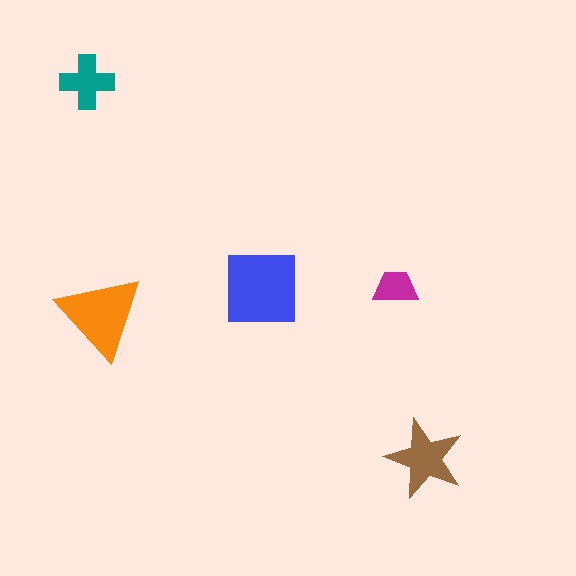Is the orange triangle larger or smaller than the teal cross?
Larger.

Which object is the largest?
The blue square.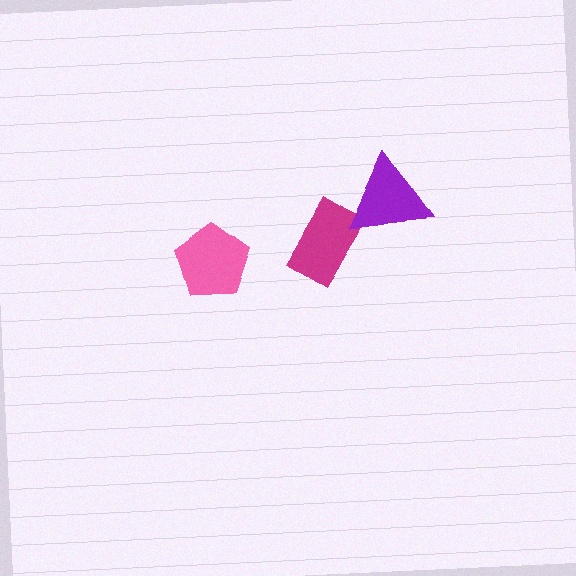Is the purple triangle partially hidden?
No, no other shape covers it.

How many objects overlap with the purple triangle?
1 object overlaps with the purple triangle.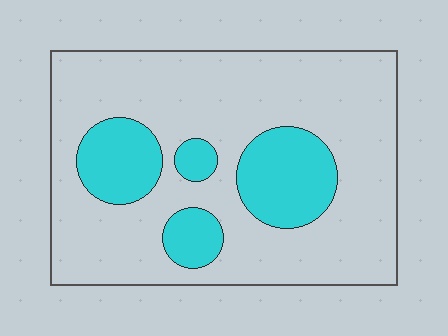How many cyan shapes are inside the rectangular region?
4.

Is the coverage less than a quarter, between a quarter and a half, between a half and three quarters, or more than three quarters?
Less than a quarter.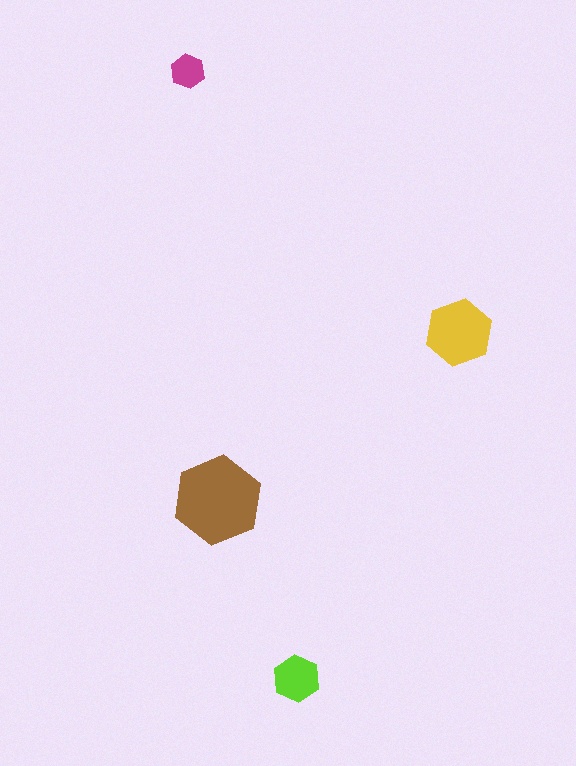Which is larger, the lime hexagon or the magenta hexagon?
The lime one.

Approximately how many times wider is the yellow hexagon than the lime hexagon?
About 1.5 times wider.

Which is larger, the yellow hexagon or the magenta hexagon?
The yellow one.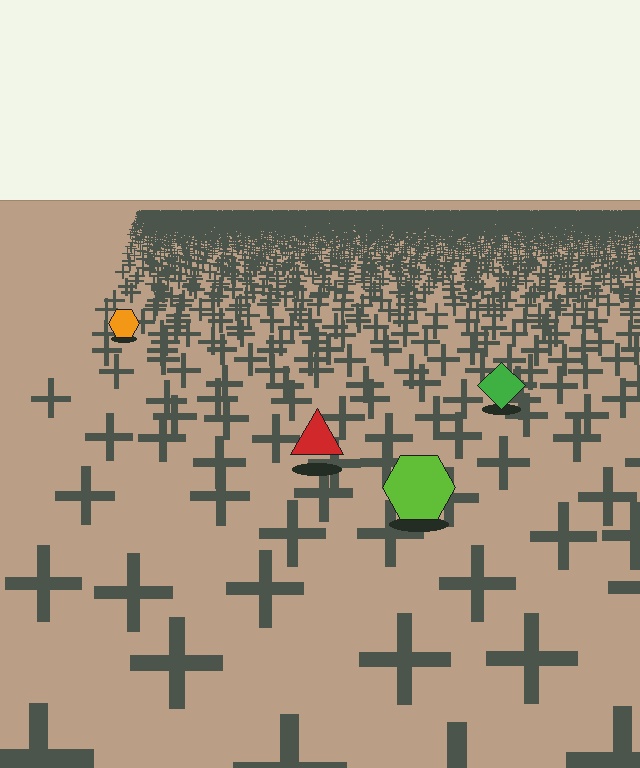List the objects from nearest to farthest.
From nearest to farthest: the lime hexagon, the red triangle, the green diamond, the orange hexagon.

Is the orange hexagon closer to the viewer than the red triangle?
No. The red triangle is closer — you can tell from the texture gradient: the ground texture is coarser near it.